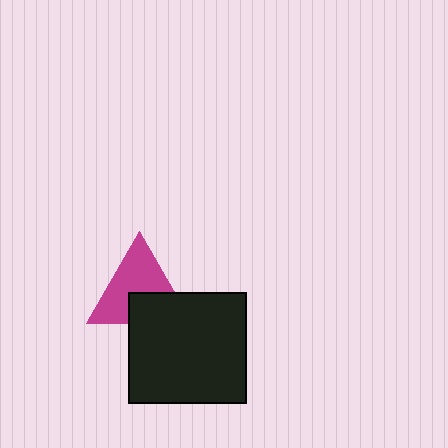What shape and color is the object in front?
The object in front is a black rectangle.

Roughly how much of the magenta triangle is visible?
About half of it is visible (roughly 64%).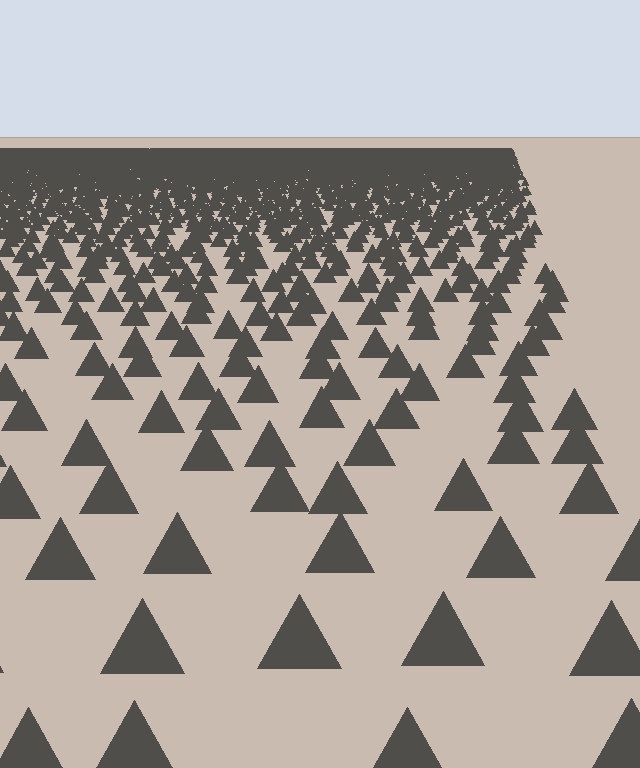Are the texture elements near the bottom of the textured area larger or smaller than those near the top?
Larger. Near the bottom, elements are closer to the viewer and appear at a bigger on-screen size.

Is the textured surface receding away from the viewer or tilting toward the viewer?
The surface is receding away from the viewer. Texture elements get smaller and denser toward the top.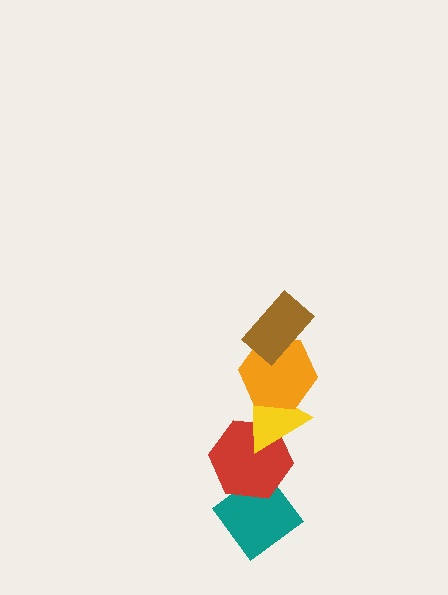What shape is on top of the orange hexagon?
The brown rectangle is on top of the orange hexagon.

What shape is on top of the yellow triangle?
The orange hexagon is on top of the yellow triangle.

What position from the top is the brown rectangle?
The brown rectangle is 1st from the top.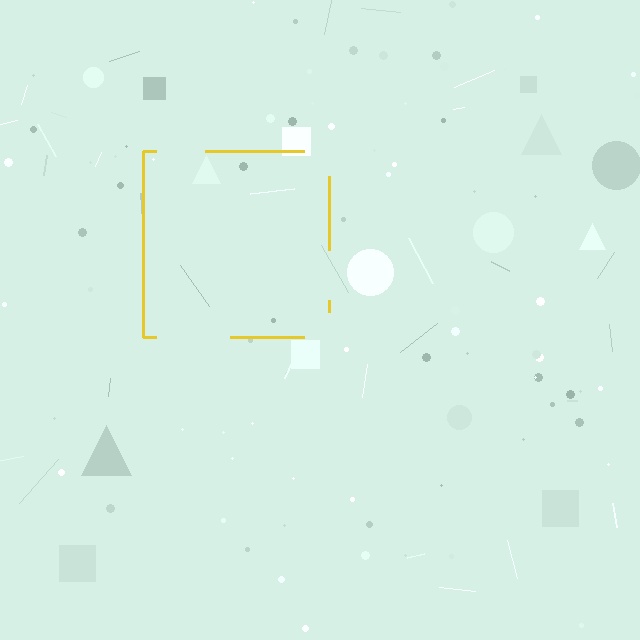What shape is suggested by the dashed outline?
The dashed outline suggests a square.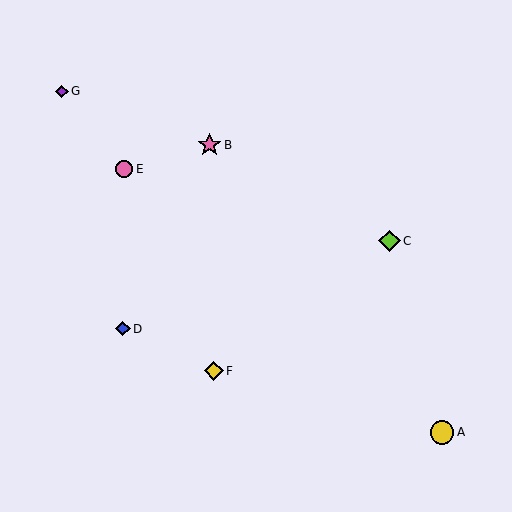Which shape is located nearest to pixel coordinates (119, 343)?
The blue diamond (labeled D) at (123, 329) is nearest to that location.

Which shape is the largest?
The yellow circle (labeled A) is the largest.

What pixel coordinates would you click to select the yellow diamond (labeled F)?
Click at (214, 371) to select the yellow diamond F.